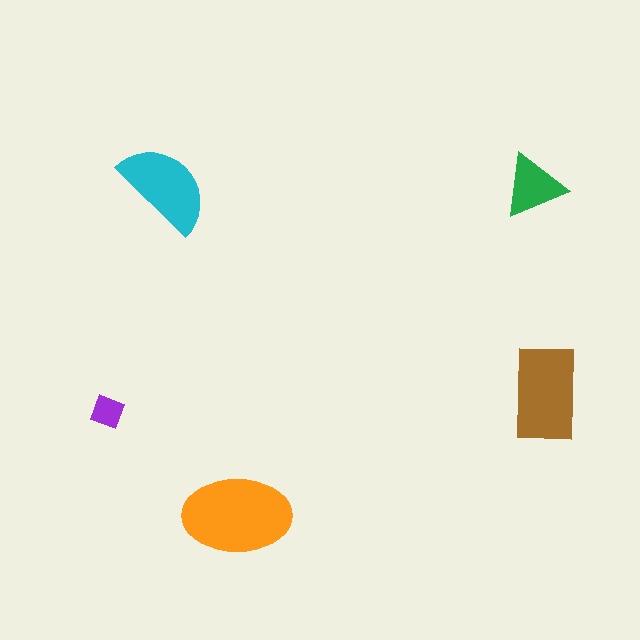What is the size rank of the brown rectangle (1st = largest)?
2nd.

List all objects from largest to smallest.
The orange ellipse, the brown rectangle, the cyan semicircle, the green triangle, the purple diamond.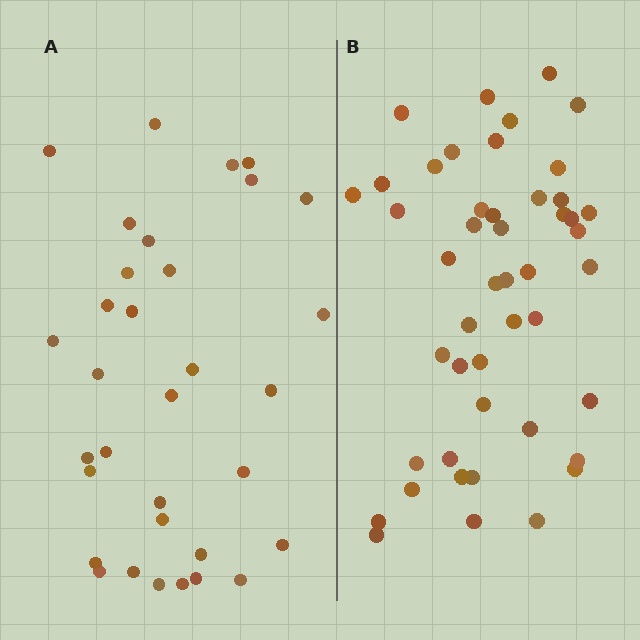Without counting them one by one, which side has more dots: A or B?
Region B (the right region) has more dots.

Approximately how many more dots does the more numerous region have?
Region B has approximately 15 more dots than region A.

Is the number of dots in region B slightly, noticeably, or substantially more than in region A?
Region B has noticeably more, but not dramatically so. The ratio is roughly 1.4 to 1.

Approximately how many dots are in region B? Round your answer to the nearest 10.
About 50 dots. (The exact count is 47, which rounds to 50.)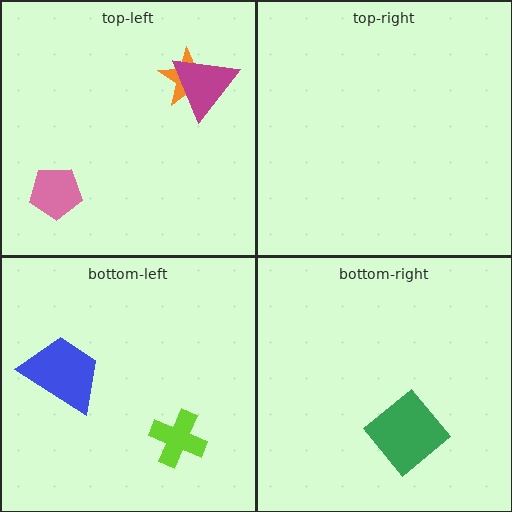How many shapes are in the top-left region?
3.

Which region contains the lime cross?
The bottom-left region.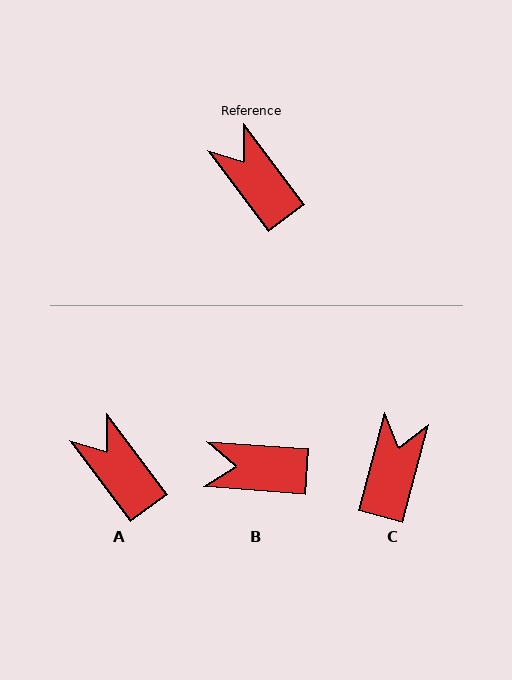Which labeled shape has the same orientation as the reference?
A.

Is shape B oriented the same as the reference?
No, it is off by about 49 degrees.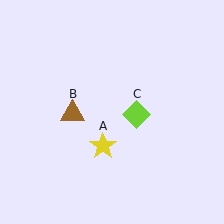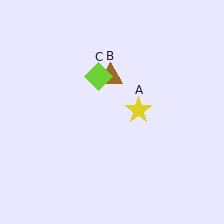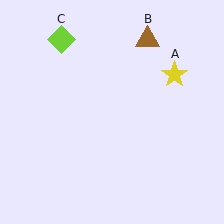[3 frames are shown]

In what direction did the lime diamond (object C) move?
The lime diamond (object C) moved up and to the left.